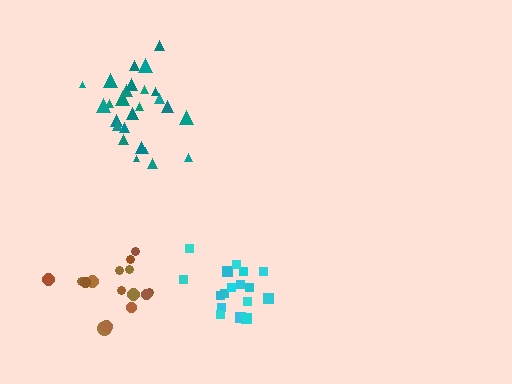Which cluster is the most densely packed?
Cyan.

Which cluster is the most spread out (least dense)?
Teal.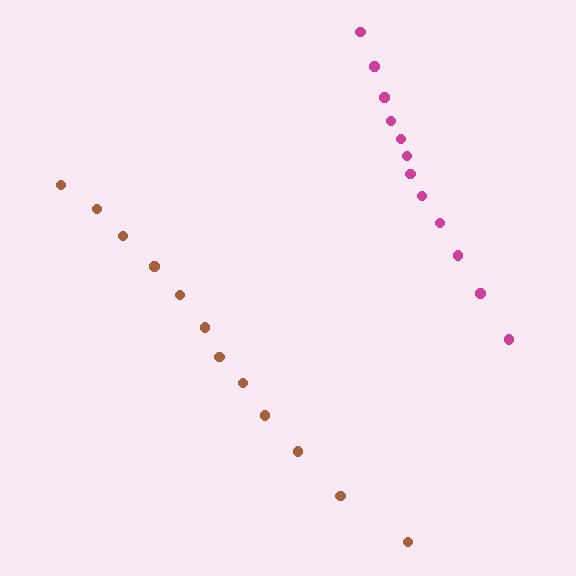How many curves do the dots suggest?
There are 2 distinct paths.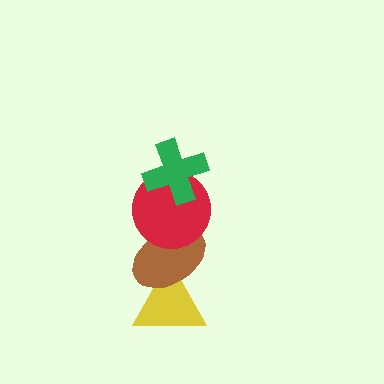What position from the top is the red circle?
The red circle is 2nd from the top.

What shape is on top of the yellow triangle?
The brown ellipse is on top of the yellow triangle.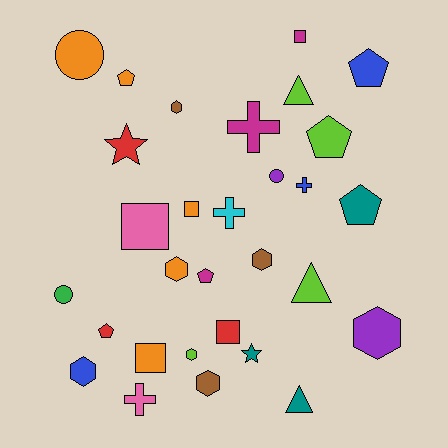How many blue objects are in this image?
There are 3 blue objects.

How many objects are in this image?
There are 30 objects.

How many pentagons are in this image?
There are 6 pentagons.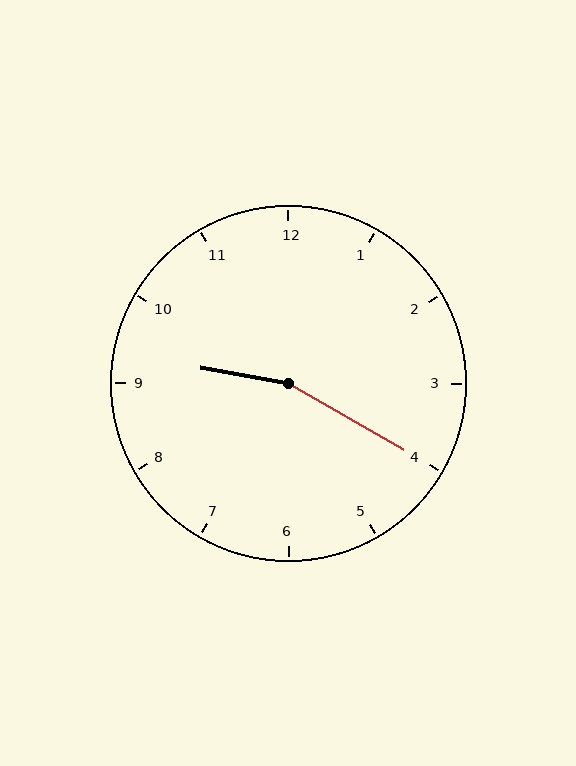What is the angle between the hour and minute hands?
Approximately 160 degrees.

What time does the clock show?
9:20.